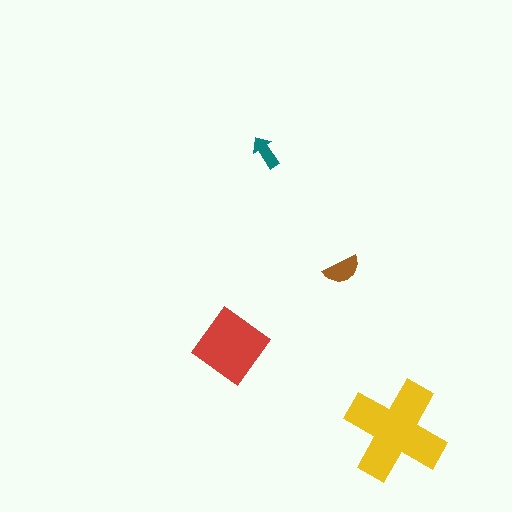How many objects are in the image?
There are 4 objects in the image.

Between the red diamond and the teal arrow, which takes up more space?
The red diamond.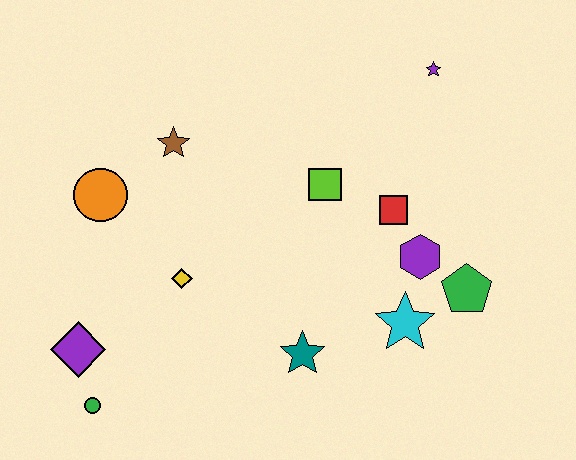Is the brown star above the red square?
Yes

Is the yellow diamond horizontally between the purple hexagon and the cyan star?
No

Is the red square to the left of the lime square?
No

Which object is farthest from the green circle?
The purple star is farthest from the green circle.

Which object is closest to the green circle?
The purple diamond is closest to the green circle.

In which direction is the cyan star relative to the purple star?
The cyan star is below the purple star.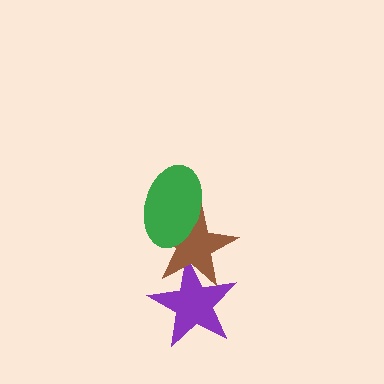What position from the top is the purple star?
The purple star is 3rd from the top.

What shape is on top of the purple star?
The brown star is on top of the purple star.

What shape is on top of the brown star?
The green ellipse is on top of the brown star.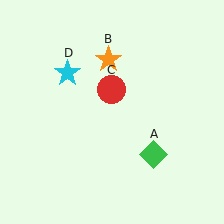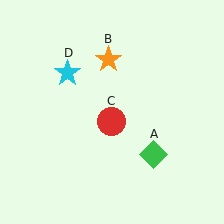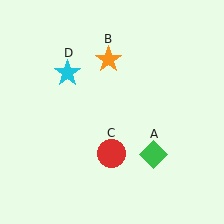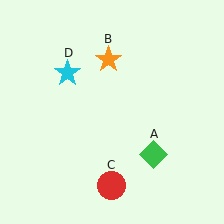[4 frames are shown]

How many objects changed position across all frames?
1 object changed position: red circle (object C).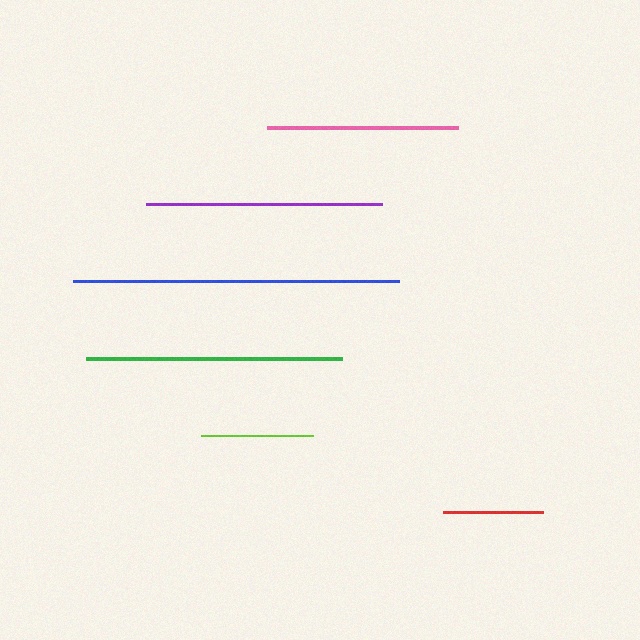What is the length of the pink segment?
The pink segment is approximately 191 pixels long.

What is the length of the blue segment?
The blue segment is approximately 326 pixels long.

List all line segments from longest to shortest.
From longest to shortest: blue, green, purple, pink, lime, red.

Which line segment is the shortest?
The red line is the shortest at approximately 100 pixels.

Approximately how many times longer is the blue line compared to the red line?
The blue line is approximately 3.3 times the length of the red line.